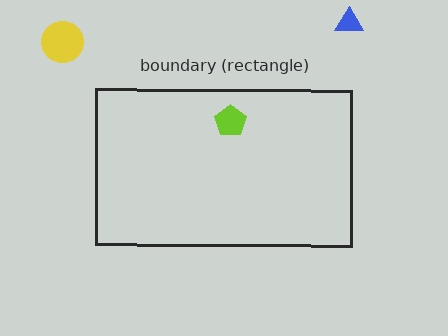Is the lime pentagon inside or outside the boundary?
Inside.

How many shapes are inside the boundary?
1 inside, 2 outside.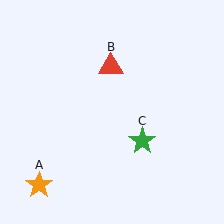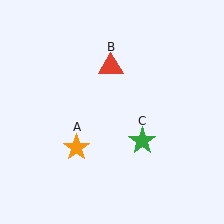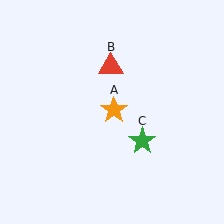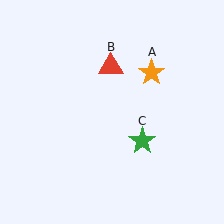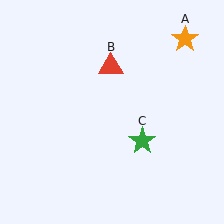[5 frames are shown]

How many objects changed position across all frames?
1 object changed position: orange star (object A).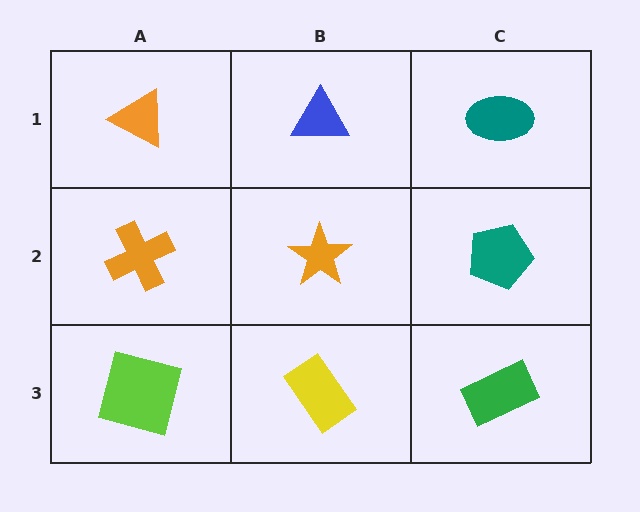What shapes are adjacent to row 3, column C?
A teal pentagon (row 2, column C), a yellow rectangle (row 3, column B).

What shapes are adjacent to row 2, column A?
An orange triangle (row 1, column A), a lime square (row 3, column A), an orange star (row 2, column B).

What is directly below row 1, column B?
An orange star.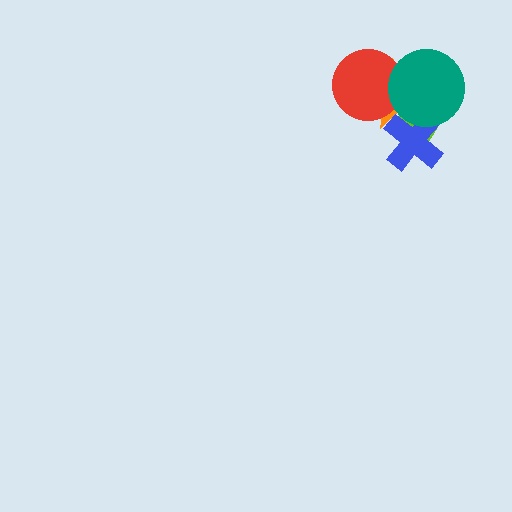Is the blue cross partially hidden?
Yes, it is partially covered by another shape.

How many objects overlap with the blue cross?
3 objects overlap with the blue cross.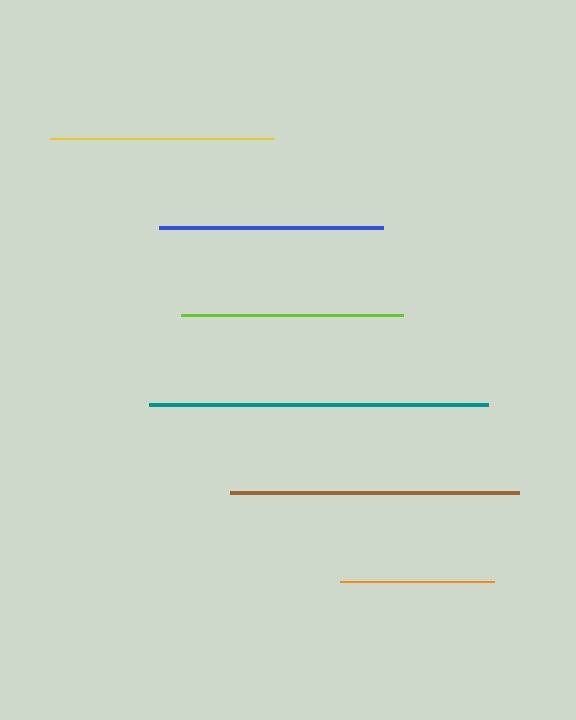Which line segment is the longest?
The teal line is the longest at approximately 338 pixels.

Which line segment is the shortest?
The orange line is the shortest at approximately 154 pixels.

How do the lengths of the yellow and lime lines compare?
The yellow and lime lines are approximately the same length.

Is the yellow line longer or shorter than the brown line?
The brown line is longer than the yellow line.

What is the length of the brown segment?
The brown segment is approximately 289 pixels long.